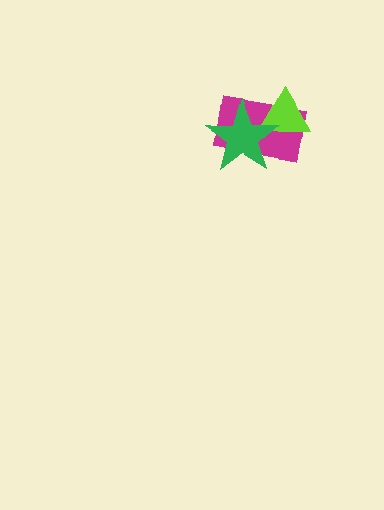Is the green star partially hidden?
No, no other shape covers it.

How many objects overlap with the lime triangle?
2 objects overlap with the lime triangle.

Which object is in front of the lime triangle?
The green star is in front of the lime triangle.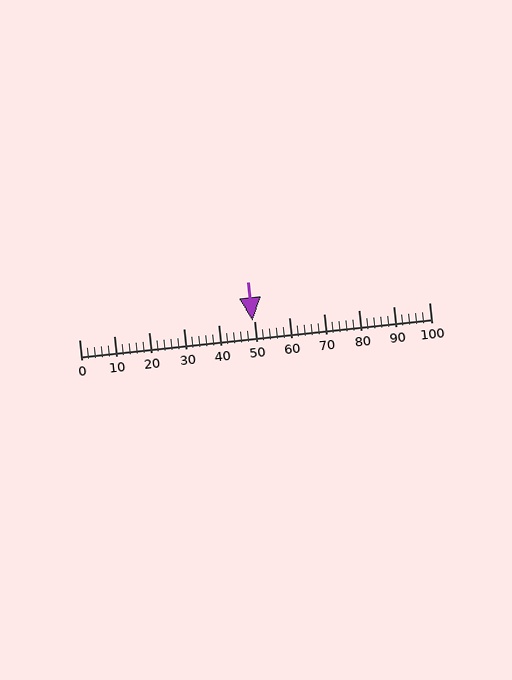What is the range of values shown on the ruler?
The ruler shows values from 0 to 100.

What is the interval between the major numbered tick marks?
The major tick marks are spaced 10 units apart.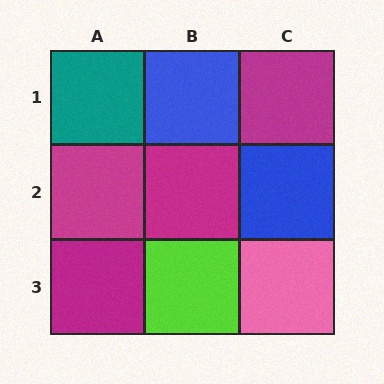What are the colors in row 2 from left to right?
Magenta, magenta, blue.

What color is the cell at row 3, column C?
Pink.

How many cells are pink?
1 cell is pink.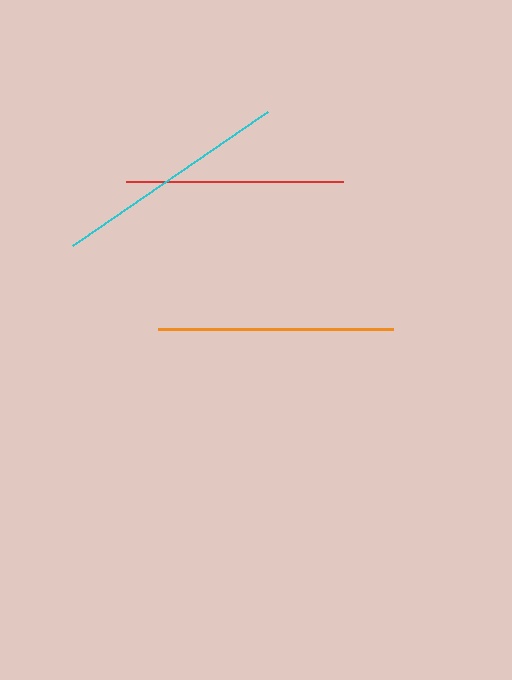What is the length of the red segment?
The red segment is approximately 217 pixels long.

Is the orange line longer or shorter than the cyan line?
The cyan line is longer than the orange line.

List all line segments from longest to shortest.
From longest to shortest: cyan, orange, red.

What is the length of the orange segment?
The orange segment is approximately 235 pixels long.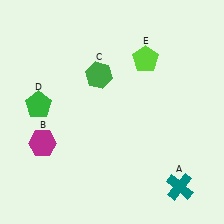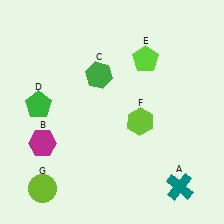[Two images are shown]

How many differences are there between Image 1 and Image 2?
There are 2 differences between the two images.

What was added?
A lime hexagon (F), a lime circle (G) were added in Image 2.